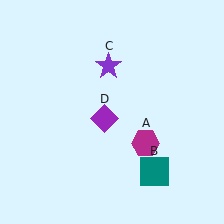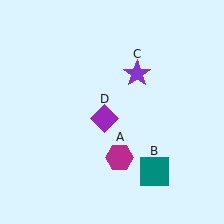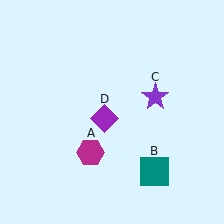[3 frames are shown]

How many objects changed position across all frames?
2 objects changed position: magenta hexagon (object A), purple star (object C).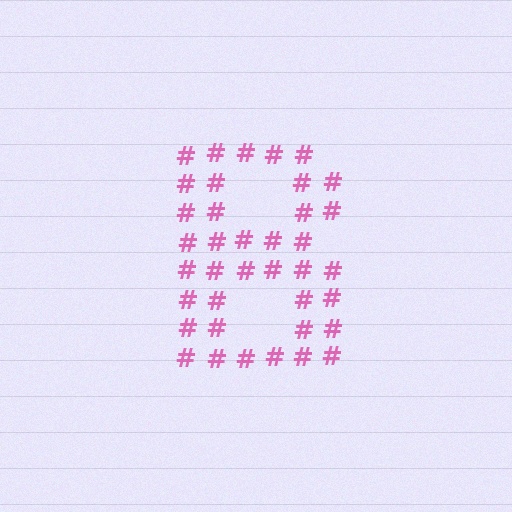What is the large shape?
The large shape is the letter B.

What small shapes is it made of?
It is made of small hash symbols.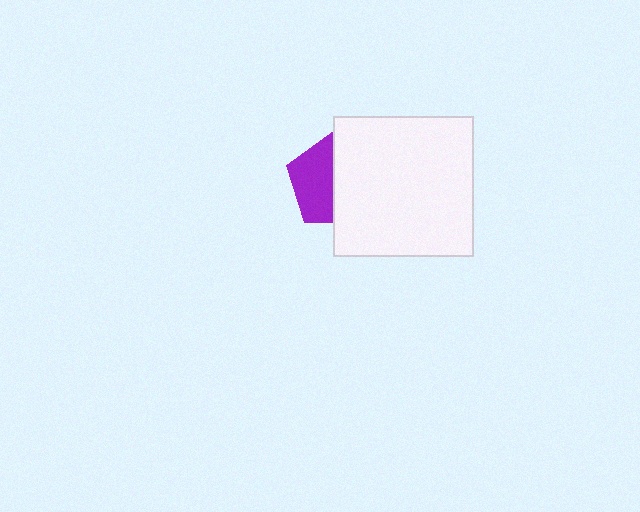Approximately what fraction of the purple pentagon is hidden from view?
Roughly 52% of the purple pentagon is hidden behind the white square.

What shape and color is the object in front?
The object in front is a white square.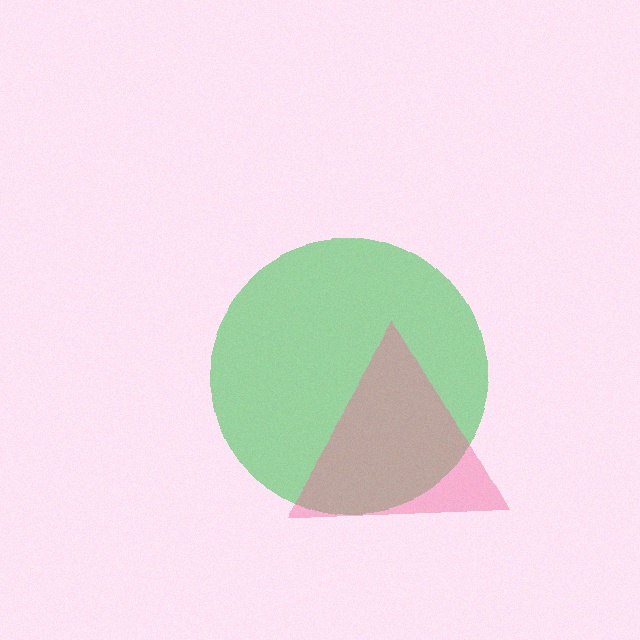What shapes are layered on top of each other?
The layered shapes are: a green circle, a pink triangle.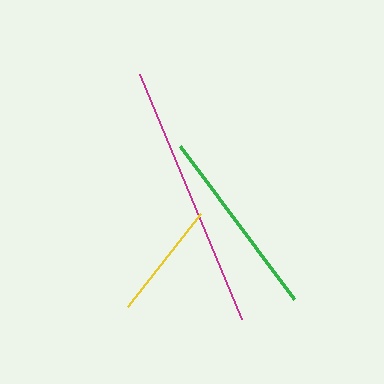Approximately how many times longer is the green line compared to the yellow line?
The green line is approximately 1.6 times the length of the yellow line.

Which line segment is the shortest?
The yellow line is the shortest at approximately 118 pixels.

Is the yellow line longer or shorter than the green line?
The green line is longer than the yellow line.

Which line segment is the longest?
The magenta line is the longest at approximately 266 pixels.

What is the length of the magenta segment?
The magenta segment is approximately 266 pixels long.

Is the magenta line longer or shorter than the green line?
The magenta line is longer than the green line.